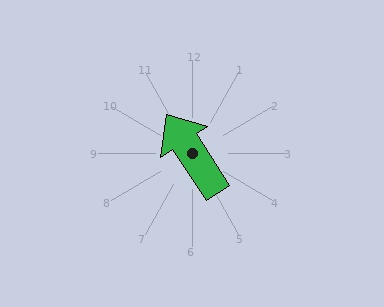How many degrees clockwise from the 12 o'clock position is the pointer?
Approximately 327 degrees.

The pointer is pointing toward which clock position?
Roughly 11 o'clock.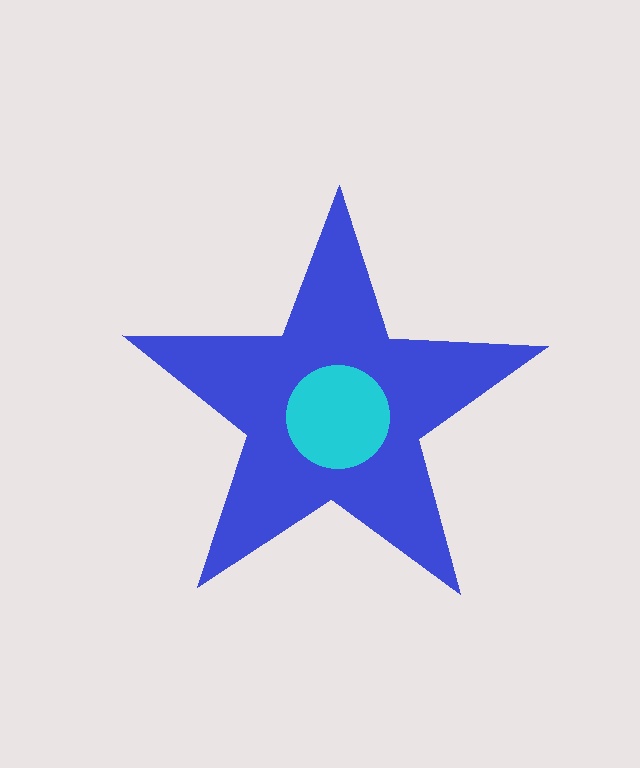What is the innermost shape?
The cyan circle.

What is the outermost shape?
The blue star.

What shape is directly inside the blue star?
The cyan circle.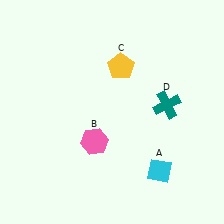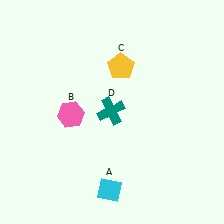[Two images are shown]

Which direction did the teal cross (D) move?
The teal cross (D) moved left.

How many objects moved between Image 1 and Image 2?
3 objects moved between the two images.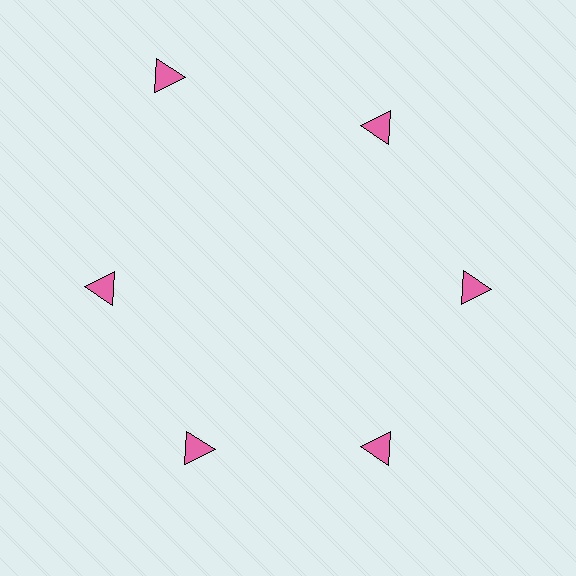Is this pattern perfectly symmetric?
No. The 6 pink triangles are arranged in a ring, but one element near the 11 o'clock position is pushed outward from the center, breaking the 6-fold rotational symmetry.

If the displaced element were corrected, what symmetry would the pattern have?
It would have 6-fold rotational symmetry — the pattern would map onto itself every 60 degrees.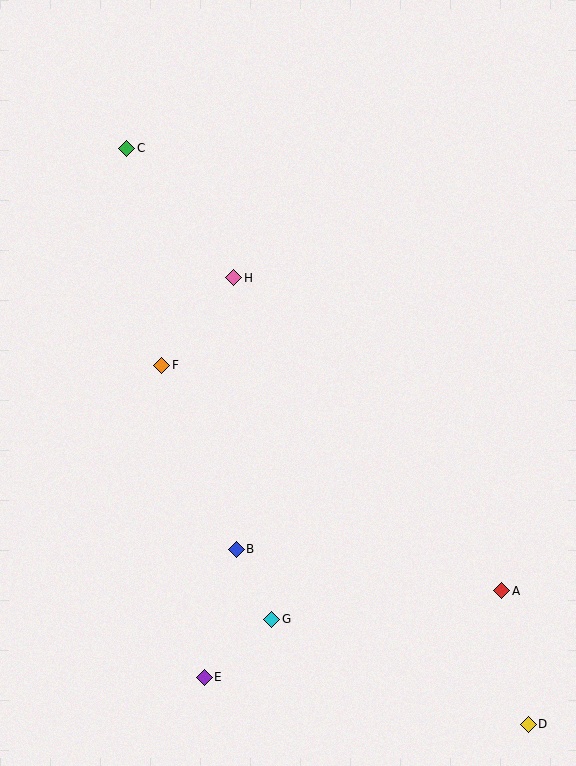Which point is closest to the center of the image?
Point H at (234, 278) is closest to the center.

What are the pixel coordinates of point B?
Point B is at (236, 549).